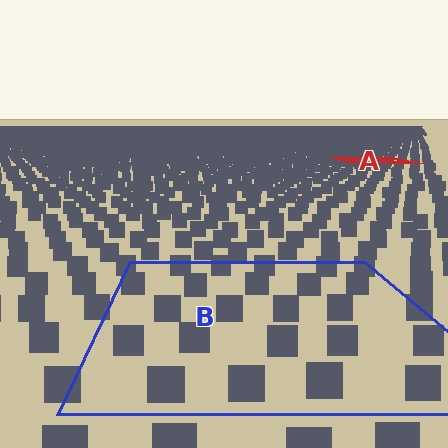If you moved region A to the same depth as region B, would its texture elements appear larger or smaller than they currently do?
They would appear larger. At a closer depth, the same texture elements are projected at a bigger on-screen size.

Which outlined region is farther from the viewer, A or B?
Region A is farther from the viewer — the texture elements inside it appear smaller and more densely packed.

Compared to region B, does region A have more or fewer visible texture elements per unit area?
Region A has more texture elements per unit area — they are packed more densely because it is farther away.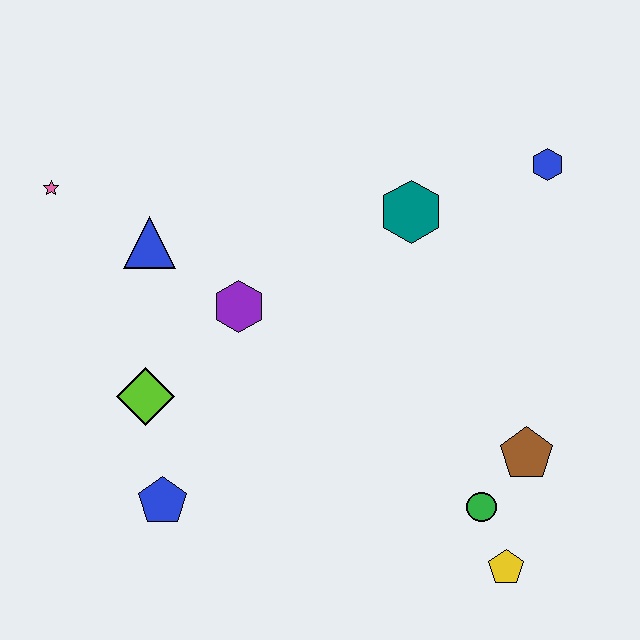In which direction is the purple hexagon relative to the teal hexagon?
The purple hexagon is to the left of the teal hexagon.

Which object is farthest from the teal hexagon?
The blue pentagon is farthest from the teal hexagon.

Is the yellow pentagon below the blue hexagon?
Yes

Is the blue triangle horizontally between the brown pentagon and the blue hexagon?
No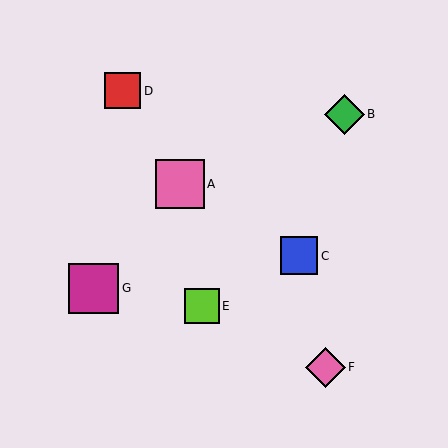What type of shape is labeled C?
Shape C is a blue square.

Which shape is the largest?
The magenta square (labeled G) is the largest.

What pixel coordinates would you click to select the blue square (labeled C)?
Click at (299, 256) to select the blue square C.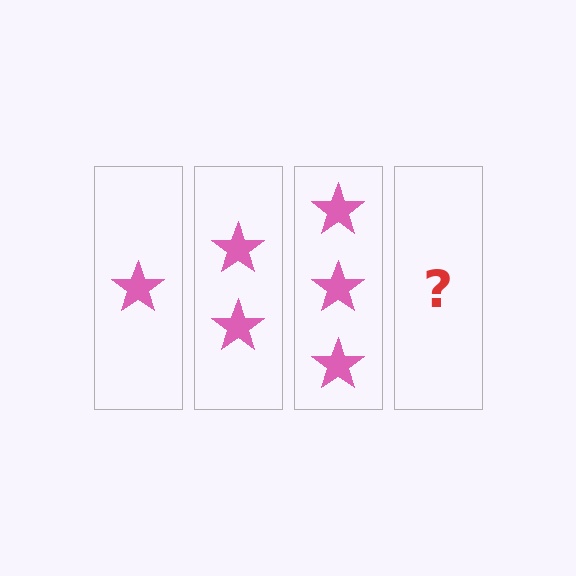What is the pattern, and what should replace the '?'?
The pattern is that each step adds one more star. The '?' should be 4 stars.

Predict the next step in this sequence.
The next step is 4 stars.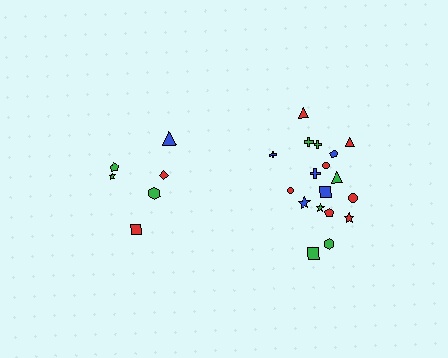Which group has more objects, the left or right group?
The right group.